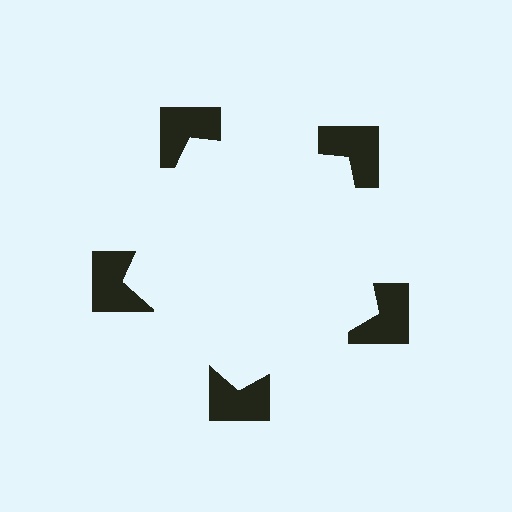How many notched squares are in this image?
There are 5 — one at each vertex of the illusory pentagon.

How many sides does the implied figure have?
5 sides.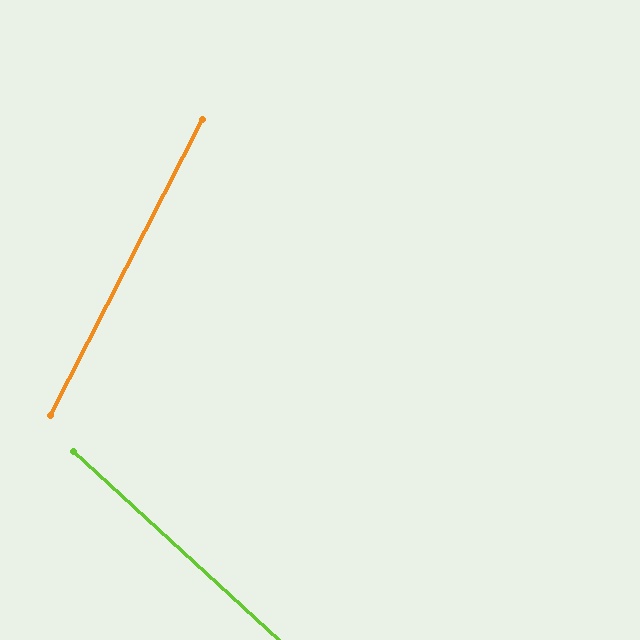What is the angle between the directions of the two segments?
Approximately 74 degrees.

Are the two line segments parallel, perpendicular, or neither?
Neither parallel nor perpendicular — they differ by about 74°.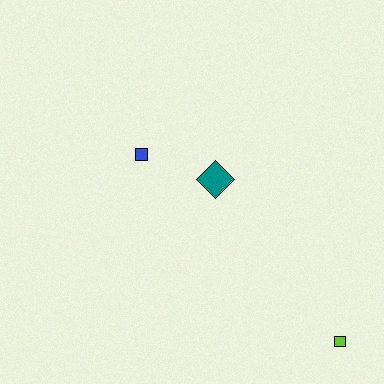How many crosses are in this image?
There are no crosses.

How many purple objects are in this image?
There are no purple objects.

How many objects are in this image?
There are 3 objects.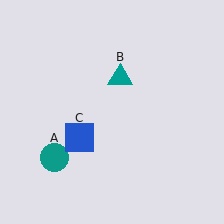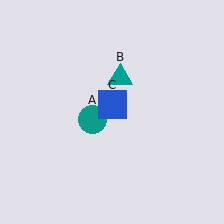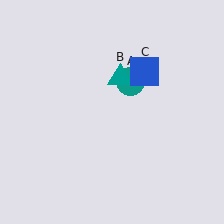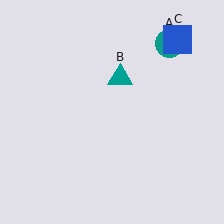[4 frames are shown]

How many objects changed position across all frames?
2 objects changed position: teal circle (object A), blue square (object C).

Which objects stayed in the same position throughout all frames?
Teal triangle (object B) remained stationary.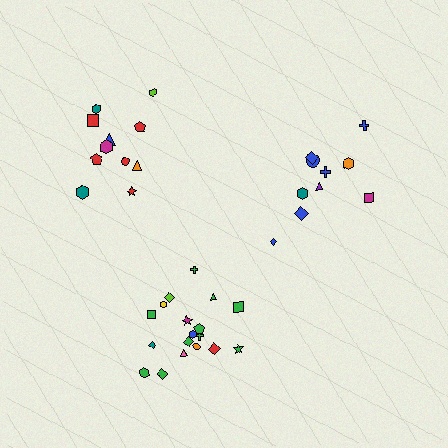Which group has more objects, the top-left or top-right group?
The top-left group.